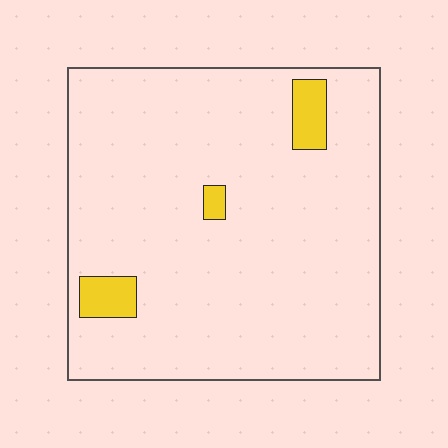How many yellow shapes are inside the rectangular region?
3.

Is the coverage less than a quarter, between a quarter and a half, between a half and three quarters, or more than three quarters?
Less than a quarter.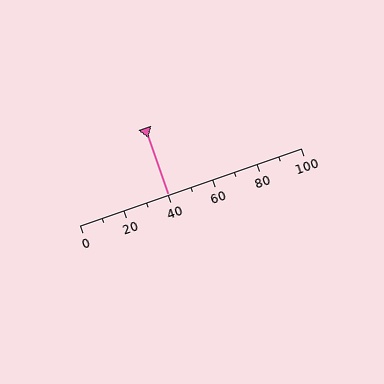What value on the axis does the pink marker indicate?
The marker indicates approximately 40.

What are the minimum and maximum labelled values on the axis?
The axis runs from 0 to 100.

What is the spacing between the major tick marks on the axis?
The major ticks are spaced 20 apart.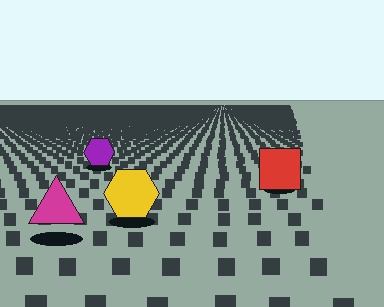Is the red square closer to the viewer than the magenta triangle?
No. The magenta triangle is closer — you can tell from the texture gradient: the ground texture is coarser near it.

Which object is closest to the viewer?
The magenta triangle is closest. The texture marks near it are larger and more spread out.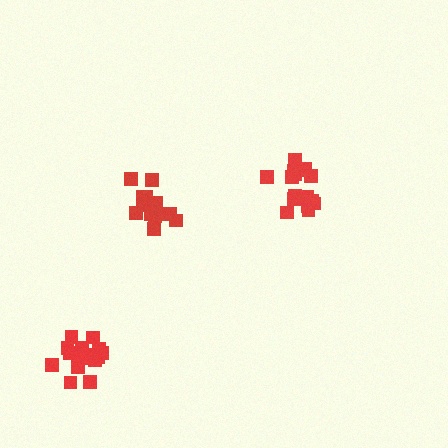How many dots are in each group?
Group 1: 15 dots, Group 2: 16 dots, Group 3: 16 dots (47 total).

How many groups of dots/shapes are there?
There are 3 groups.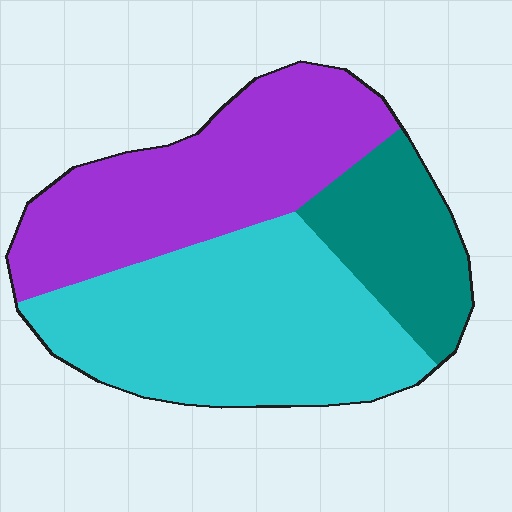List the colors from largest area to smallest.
From largest to smallest: cyan, purple, teal.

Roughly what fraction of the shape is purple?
Purple takes up between a quarter and a half of the shape.